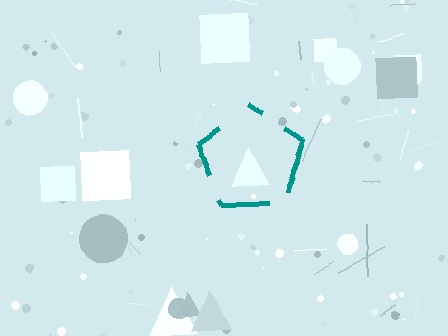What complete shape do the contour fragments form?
The contour fragments form a pentagon.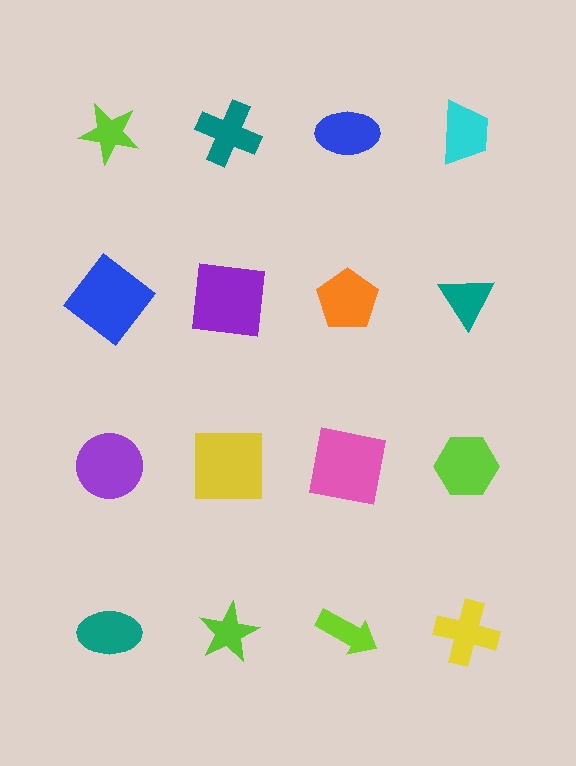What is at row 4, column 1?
A teal ellipse.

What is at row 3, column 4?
A lime hexagon.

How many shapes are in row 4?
4 shapes.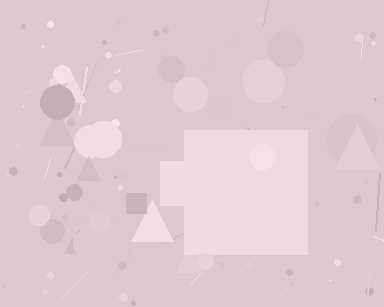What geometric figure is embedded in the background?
A square is embedded in the background.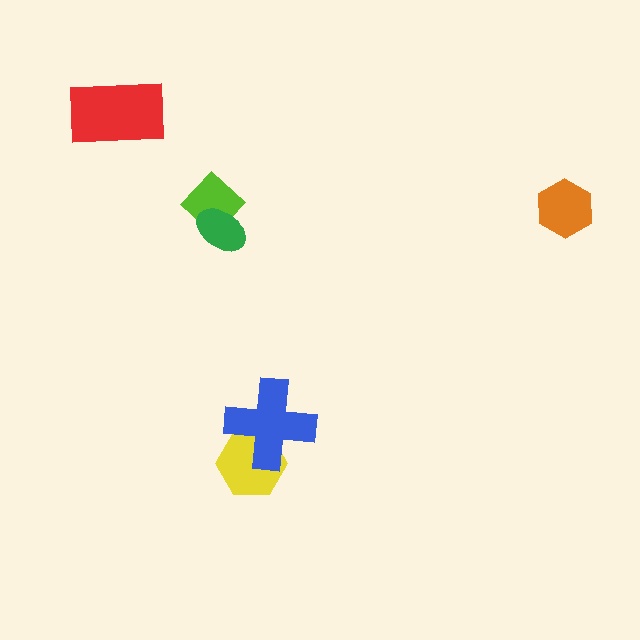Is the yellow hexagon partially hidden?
Yes, it is partially covered by another shape.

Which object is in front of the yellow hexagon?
The blue cross is in front of the yellow hexagon.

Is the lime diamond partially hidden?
Yes, it is partially covered by another shape.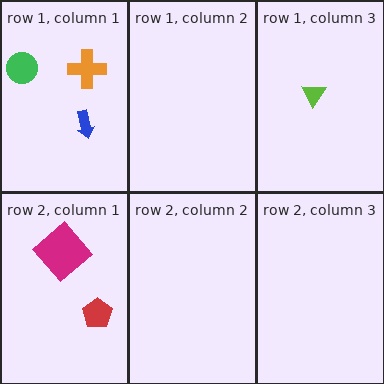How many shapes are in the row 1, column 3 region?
1.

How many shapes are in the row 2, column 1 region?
2.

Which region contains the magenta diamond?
The row 2, column 1 region.